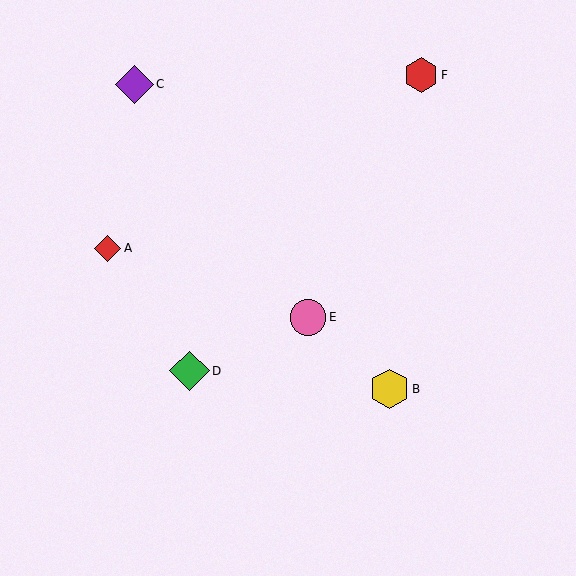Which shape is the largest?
The yellow hexagon (labeled B) is the largest.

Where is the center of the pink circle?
The center of the pink circle is at (308, 317).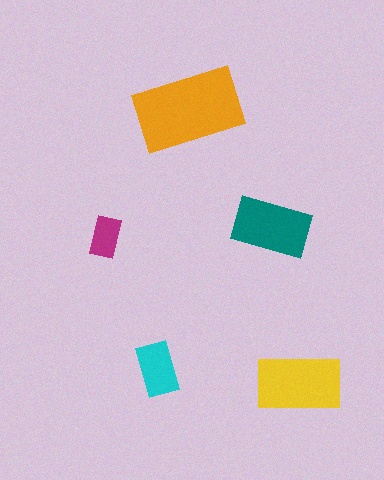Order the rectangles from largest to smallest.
the orange one, the yellow one, the teal one, the cyan one, the magenta one.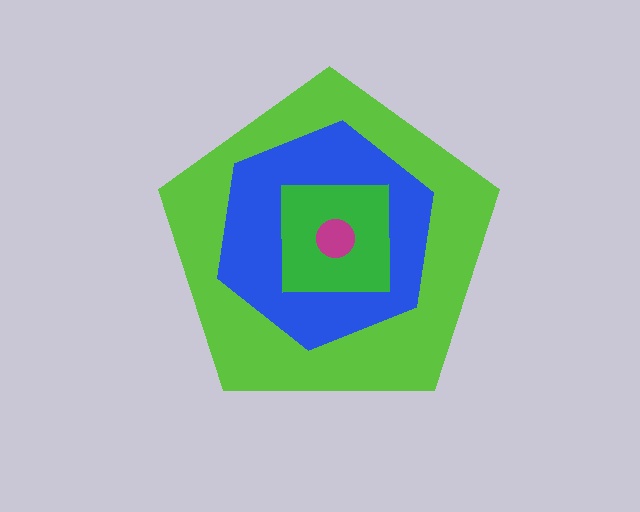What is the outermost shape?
The lime pentagon.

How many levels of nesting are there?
4.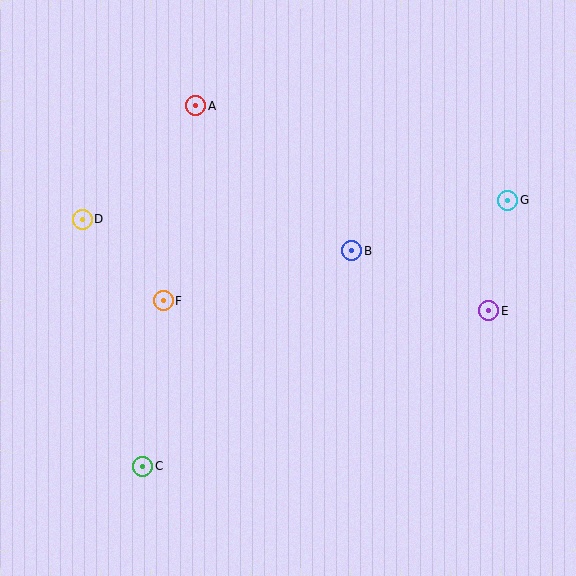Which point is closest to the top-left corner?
Point A is closest to the top-left corner.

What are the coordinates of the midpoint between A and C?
The midpoint between A and C is at (169, 286).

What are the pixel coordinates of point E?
Point E is at (489, 311).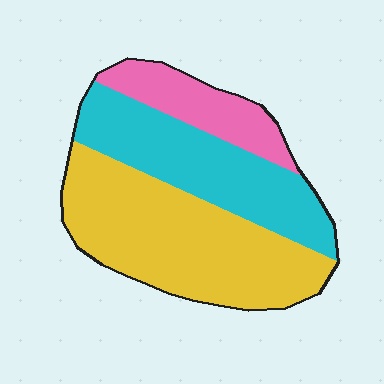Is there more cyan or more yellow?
Yellow.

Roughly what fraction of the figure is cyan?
Cyan takes up about one third (1/3) of the figure.